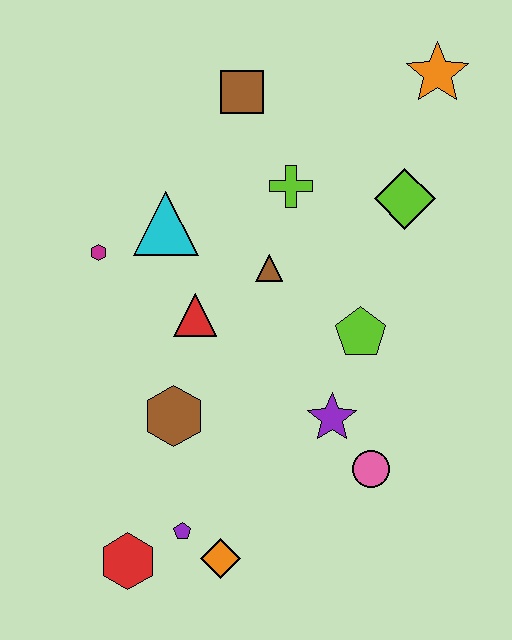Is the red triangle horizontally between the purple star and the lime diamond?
No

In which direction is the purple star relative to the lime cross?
The purple star is below the lime cross.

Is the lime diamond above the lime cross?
No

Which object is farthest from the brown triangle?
The red hexagon is farthest from the brown triangle.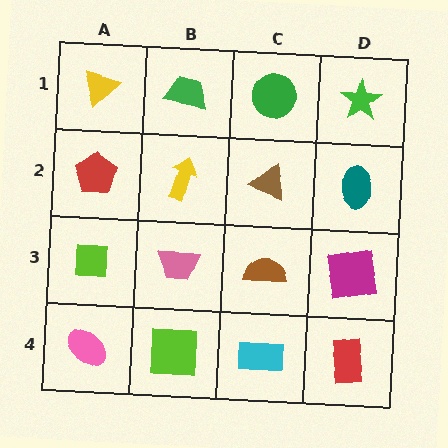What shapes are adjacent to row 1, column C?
A brown triangle (row 2, column C), a green trapezoid (row 1, column B), a green star (row 1, column D).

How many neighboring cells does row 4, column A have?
2.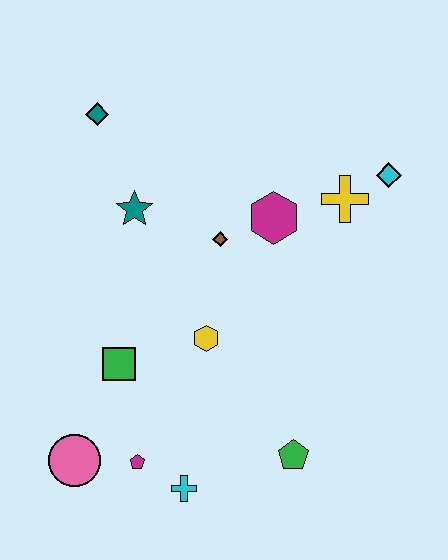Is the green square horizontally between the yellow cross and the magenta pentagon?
No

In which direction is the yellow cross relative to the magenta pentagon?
The yellow cross is above the magenta pentagon.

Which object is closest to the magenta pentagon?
The cyan cross is closest to the magenta pentagon.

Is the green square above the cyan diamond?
No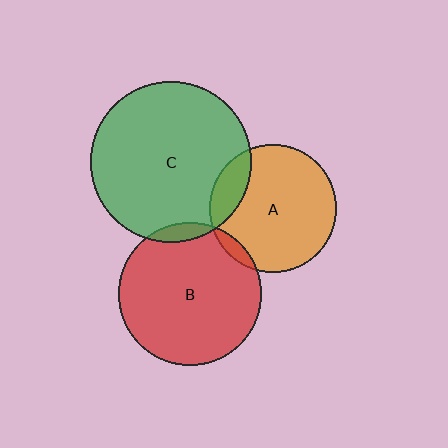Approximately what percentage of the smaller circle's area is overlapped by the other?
Approximately 5%.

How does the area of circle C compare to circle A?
Approximately 1.6 times.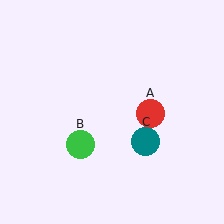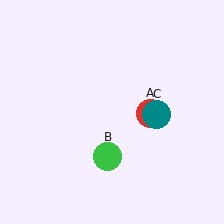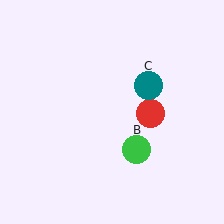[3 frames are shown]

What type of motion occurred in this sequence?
The green circle (object B), teal circle (object C) rotated counterclockwise around the center of the scene.